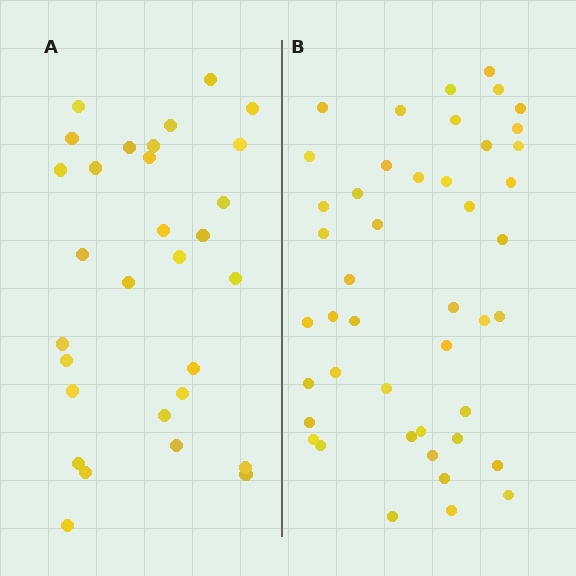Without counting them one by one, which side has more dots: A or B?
Region B (the right region) has more dots.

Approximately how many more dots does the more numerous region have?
Region B has approximately 15 more dots than region A.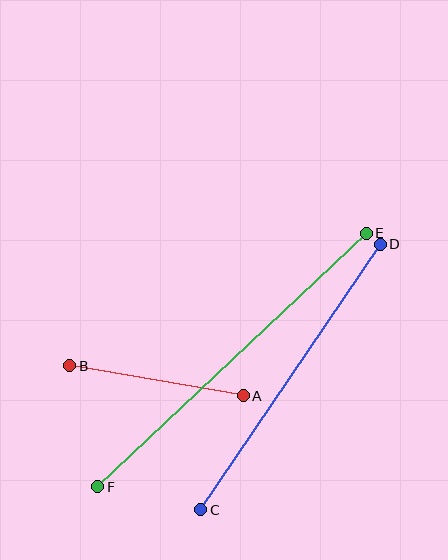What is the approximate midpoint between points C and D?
The midpoint is at approximately (291, 377) pixels.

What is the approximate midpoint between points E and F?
The midpoint is at approximately (232, 360) pixels.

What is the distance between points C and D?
The distance is approximately 320 pixels.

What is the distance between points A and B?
The distance is approximately 176 pixels.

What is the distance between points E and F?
The distance is approximately 369 pixels.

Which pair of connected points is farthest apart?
Points E and F are farthest apart.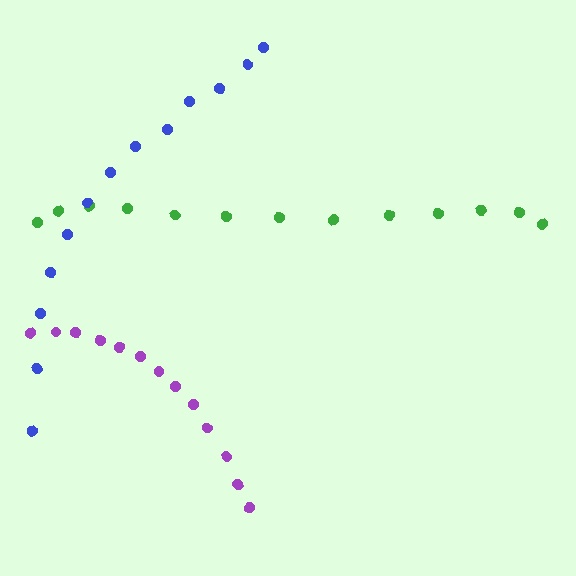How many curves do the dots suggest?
There are 3 distinct paths.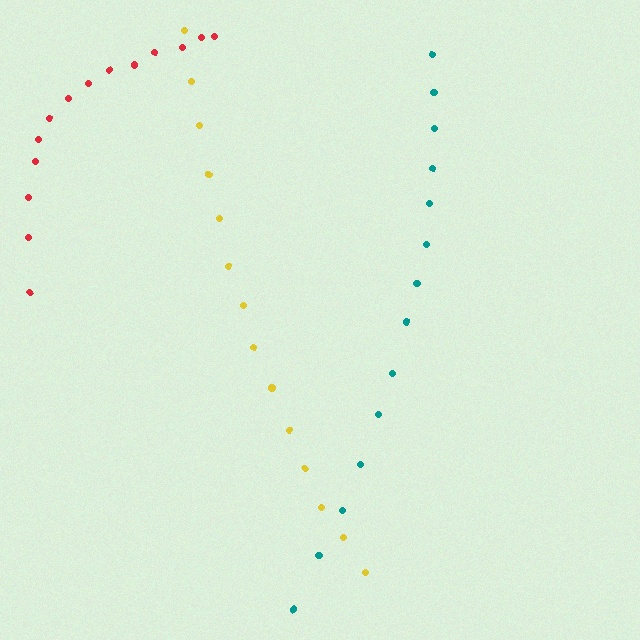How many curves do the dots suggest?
There are 3 distinct paths.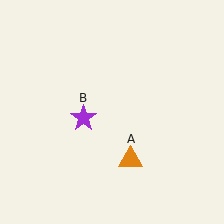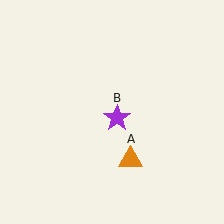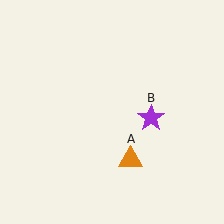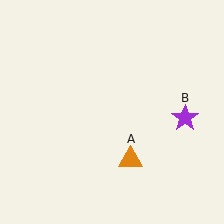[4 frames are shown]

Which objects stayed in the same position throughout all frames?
Orange triangle (object A) remained stationary.